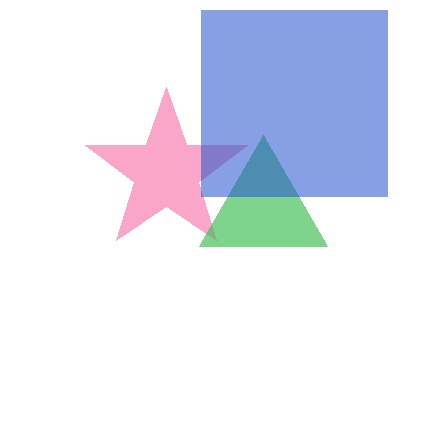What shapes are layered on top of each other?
The layered shapes are: a pink star, a green triangle, a blue square.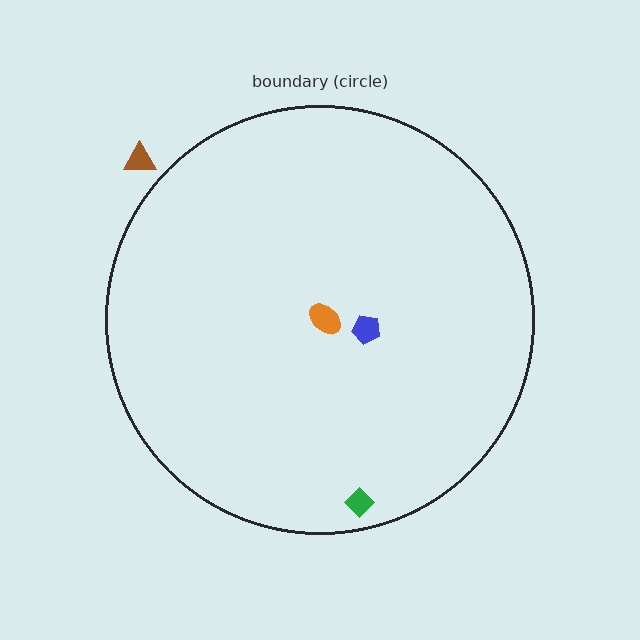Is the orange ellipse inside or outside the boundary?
Inside.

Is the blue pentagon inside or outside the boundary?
Inside.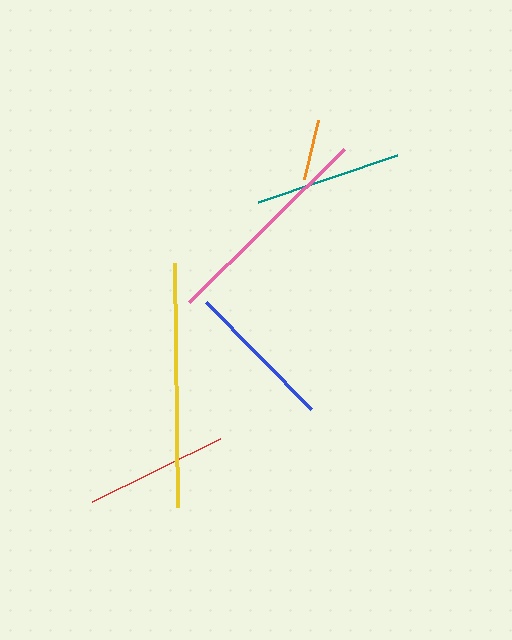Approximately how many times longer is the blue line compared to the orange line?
The blue line is approximately 2.5 times the length of the orange line.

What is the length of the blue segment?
The blue segment is approximately 151 pixels long.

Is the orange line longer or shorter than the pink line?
The pink line is longer than the orange line.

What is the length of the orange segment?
The orange segment is approximately 61 pixels long.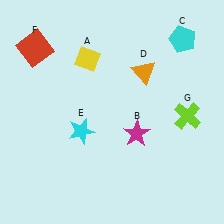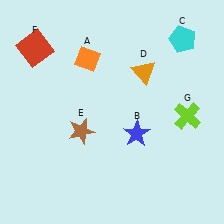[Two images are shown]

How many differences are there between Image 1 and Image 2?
There are 3 differences between the two images.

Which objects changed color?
A changed from yellow to orange. B changed from magenta to blue. E changed from cyan to brown.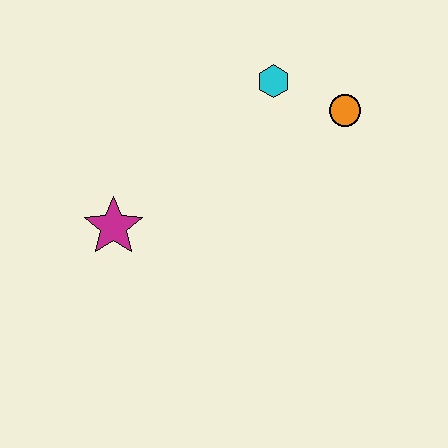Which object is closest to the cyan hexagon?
The orange circle is closest to the cyan hexagon.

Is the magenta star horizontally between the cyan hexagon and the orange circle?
No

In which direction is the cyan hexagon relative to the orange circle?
The cyan hexagon is to the left of the orange circle.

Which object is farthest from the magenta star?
The orange circle is farthest from the magenta star.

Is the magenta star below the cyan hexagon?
Yes